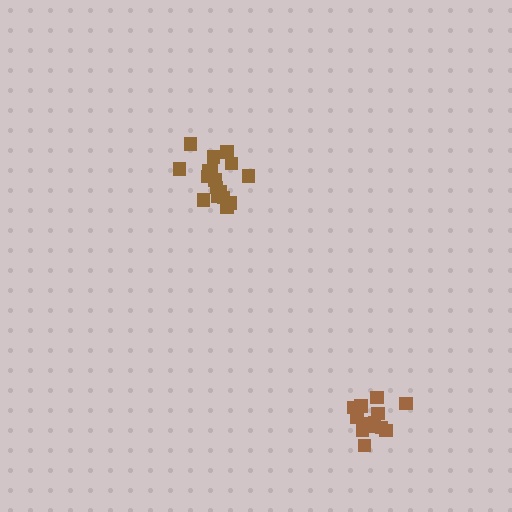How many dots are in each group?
Group 1: 15 dots, Group 2: 18 dots (33 total).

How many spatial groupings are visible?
There are 2 spatial groupings.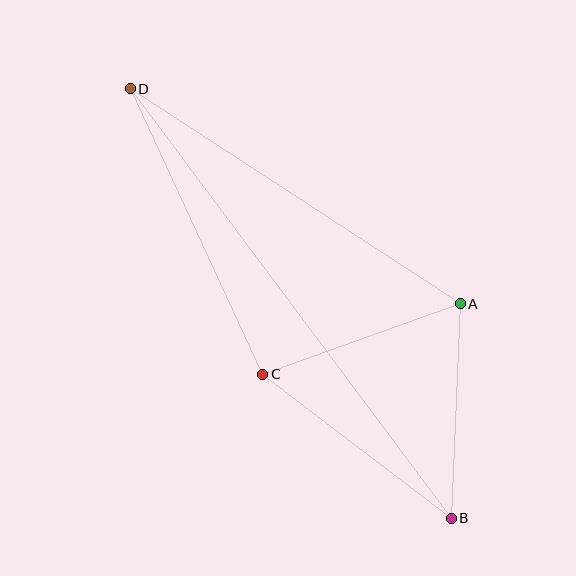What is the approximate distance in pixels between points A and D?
The distance between A and D is approximately 394 pixels.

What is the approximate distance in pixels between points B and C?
The distance between B and C is approximately 237 pixels.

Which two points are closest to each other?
Points A and C are closest to each other.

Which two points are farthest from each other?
Points B and D are farthest from each other.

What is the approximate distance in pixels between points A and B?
The distance between A and B is approximately 215 pixels.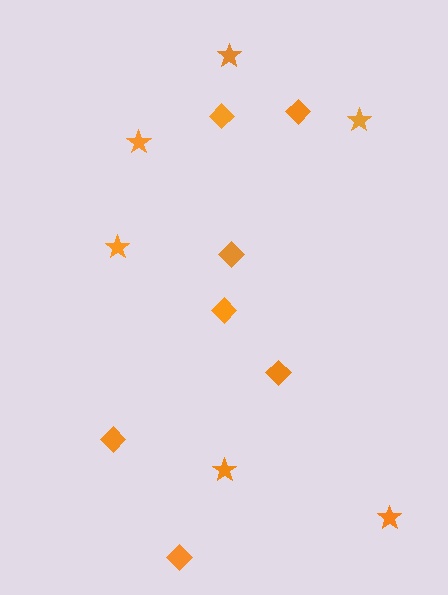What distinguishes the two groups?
There are 2 groups: one group of diamonds (7) and one group of stars (6).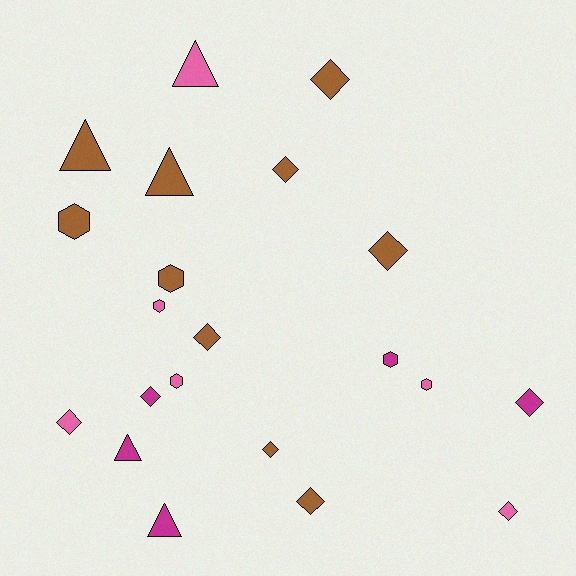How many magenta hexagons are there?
There is 1 magenta hexagon.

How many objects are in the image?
There are 21 objects.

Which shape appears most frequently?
Diamond, with 10 objects.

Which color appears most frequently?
Brown, with 10 objects.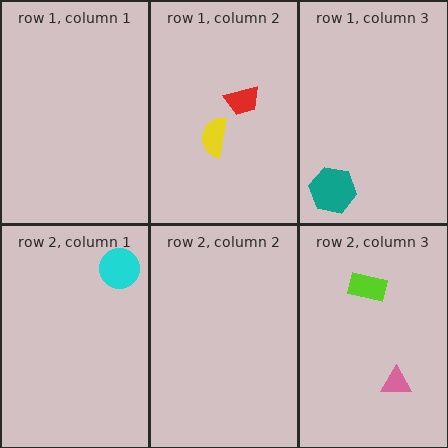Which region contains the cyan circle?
The row 2, column 1 region.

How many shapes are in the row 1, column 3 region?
1.